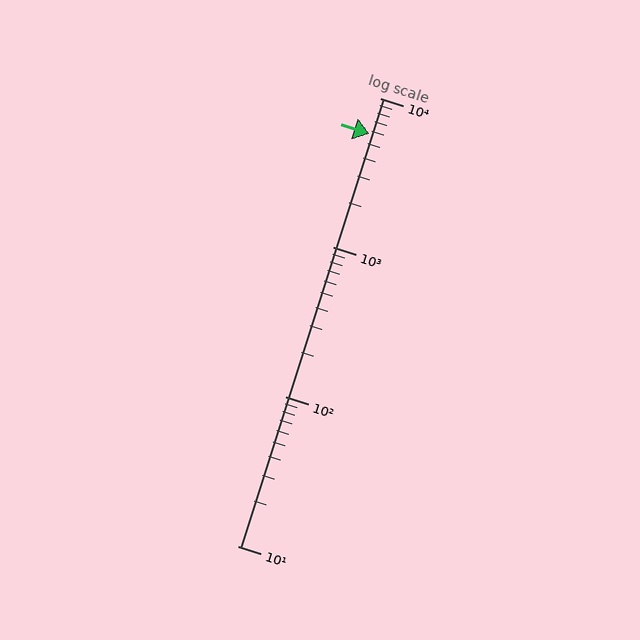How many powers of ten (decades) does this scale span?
The scale spans 3 decades, from 10 to 10000.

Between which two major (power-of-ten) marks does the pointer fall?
The pointer is between 1000 and 10000.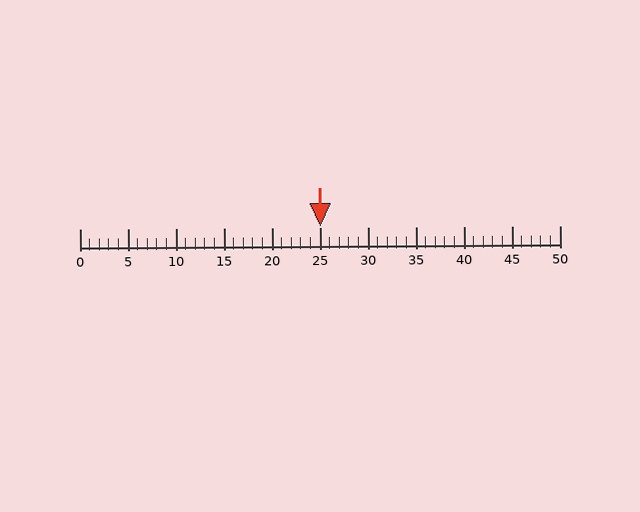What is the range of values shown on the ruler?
The ruler shows values from 0 to 50.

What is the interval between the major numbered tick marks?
The major tick marks are spaced 5 units apart.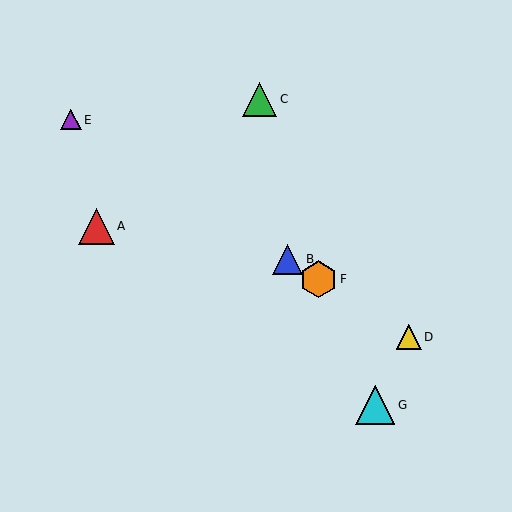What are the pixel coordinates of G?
Object G is at (375, 405).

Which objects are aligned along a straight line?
Objects B, D, E, F are aligned along a straight line.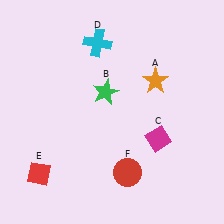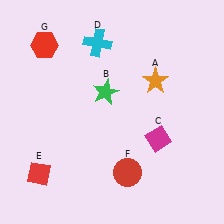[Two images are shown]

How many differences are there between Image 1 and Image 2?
There is 1 difference between the two images.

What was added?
A red hexagon (G) was added in Image 2.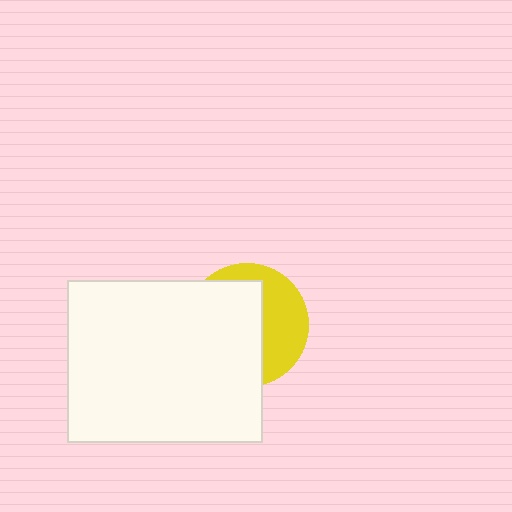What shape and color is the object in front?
The object in front is a white rectangle.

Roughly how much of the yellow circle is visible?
A small part of it is visible (roughly 39%).